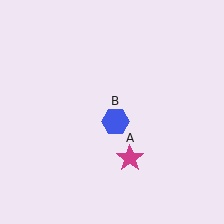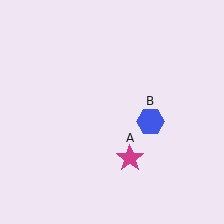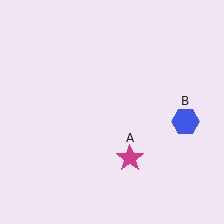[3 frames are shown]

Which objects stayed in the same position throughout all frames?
Magenta star (object A) remained stationary.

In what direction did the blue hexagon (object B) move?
The blue hexagon (object B) moved right.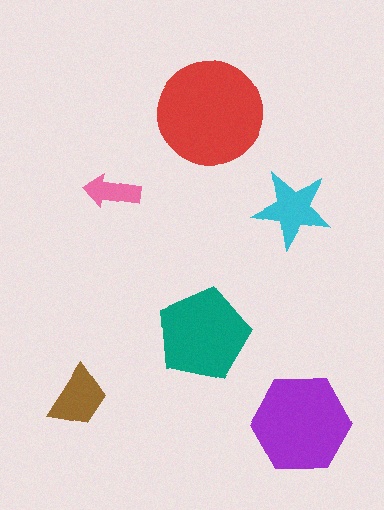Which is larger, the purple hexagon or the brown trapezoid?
The purple hexagon.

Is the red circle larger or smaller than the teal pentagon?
Larger.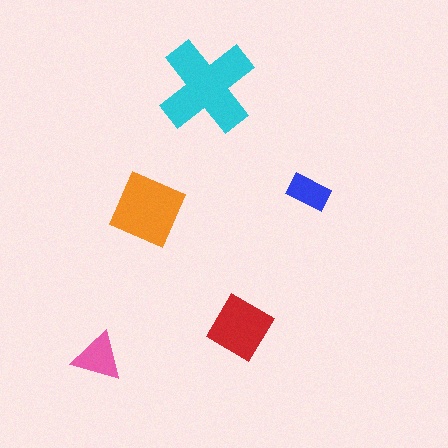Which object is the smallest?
The blue rectangle.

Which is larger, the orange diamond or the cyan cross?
The cyan cross.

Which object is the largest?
The cyan cross.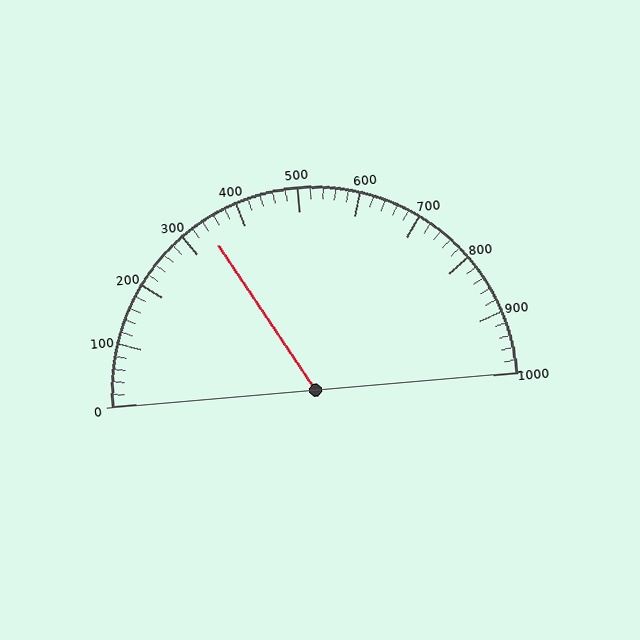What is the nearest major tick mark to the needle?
The nearest major tick mark is 300.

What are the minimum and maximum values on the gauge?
The gauge ranges from 0 to 1000.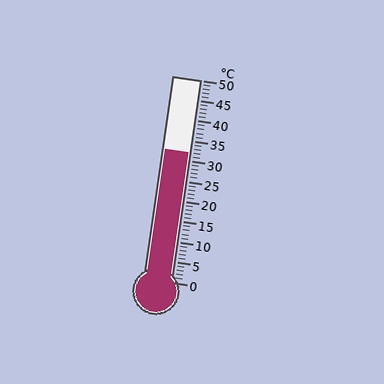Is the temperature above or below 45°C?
The temperature is below 45°C.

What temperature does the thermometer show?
The thermometer shows approximately 32°C.